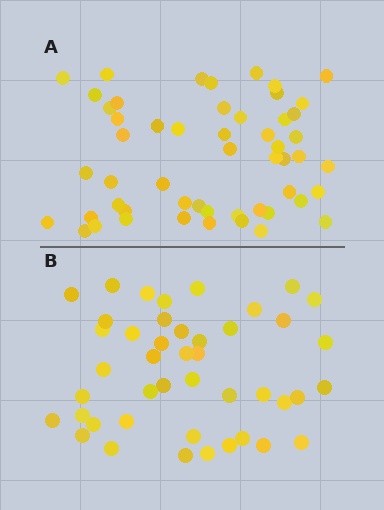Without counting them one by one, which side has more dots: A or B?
Region A (the top region) has more dots.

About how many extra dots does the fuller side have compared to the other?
Region A has roughly 8 or so more dots than region B.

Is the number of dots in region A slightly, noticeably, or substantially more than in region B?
Region A has only slightly more — the two regions are fairly close. The ratio is roughly 1.2 to 1.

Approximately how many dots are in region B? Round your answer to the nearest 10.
About 40 dots. (The exact count is 44, which rounds to 40.)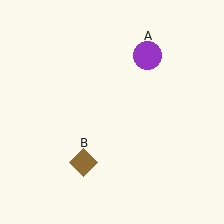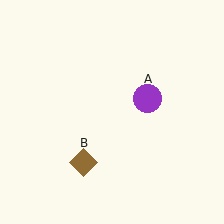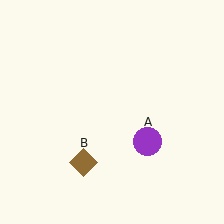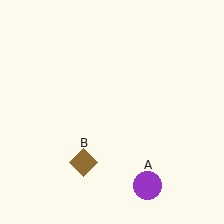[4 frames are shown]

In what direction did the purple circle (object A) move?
The purple circle (object A) moved down.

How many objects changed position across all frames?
1 object changed position: purple circle (object A).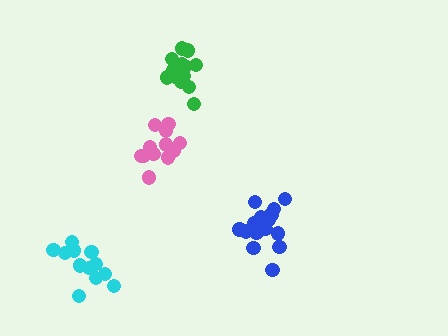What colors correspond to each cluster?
The clusters are colored: cyan, pink, green, blue.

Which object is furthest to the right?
The blue cluster is rightmost.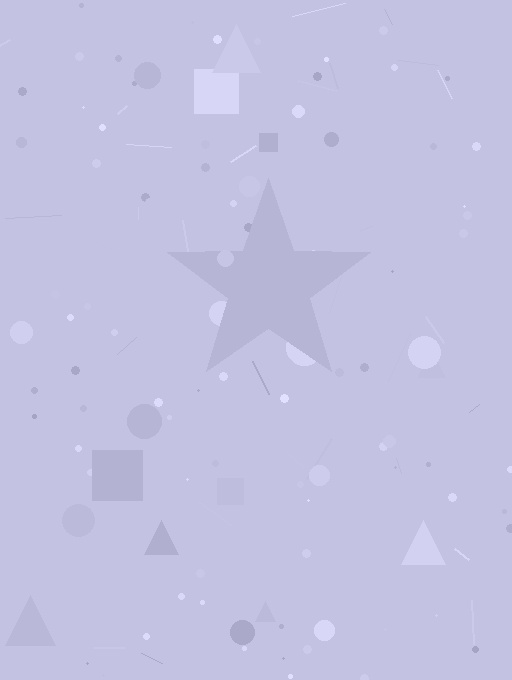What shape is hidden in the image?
A star is hidden in the image.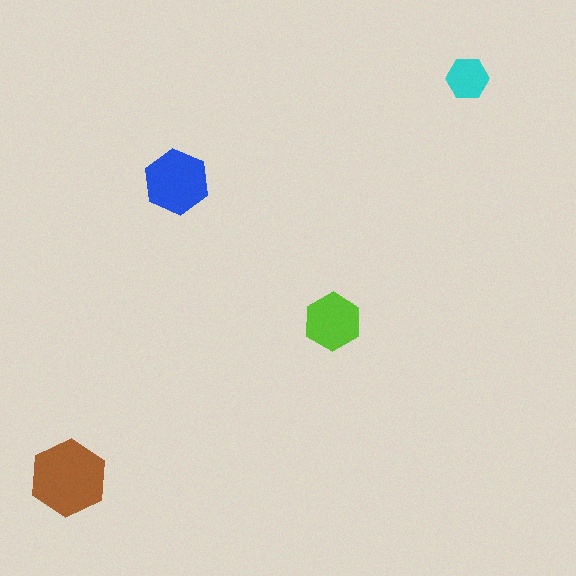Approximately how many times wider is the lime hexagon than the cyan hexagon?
About 1.5 times wider.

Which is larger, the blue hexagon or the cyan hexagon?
The blue one.